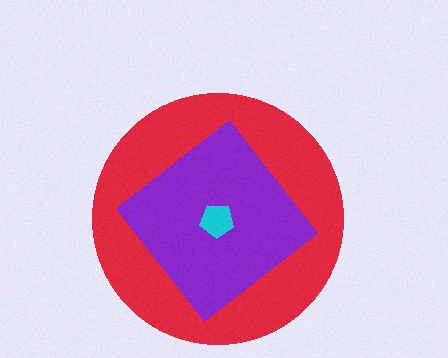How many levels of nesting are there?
3.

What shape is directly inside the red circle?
The purple diamond.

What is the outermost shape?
The red circle.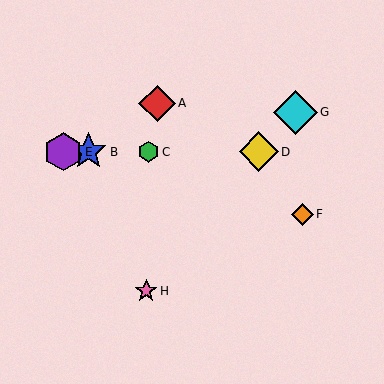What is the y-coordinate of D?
Object D is at y≈152.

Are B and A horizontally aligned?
No, B is at y≈152 and A is at y≈103.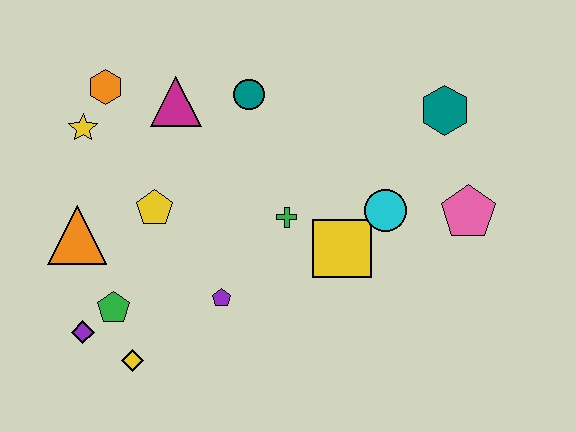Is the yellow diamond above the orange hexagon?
No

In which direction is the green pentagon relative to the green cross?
The green pentagon is to the left of the green cross.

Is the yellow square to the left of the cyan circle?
Yes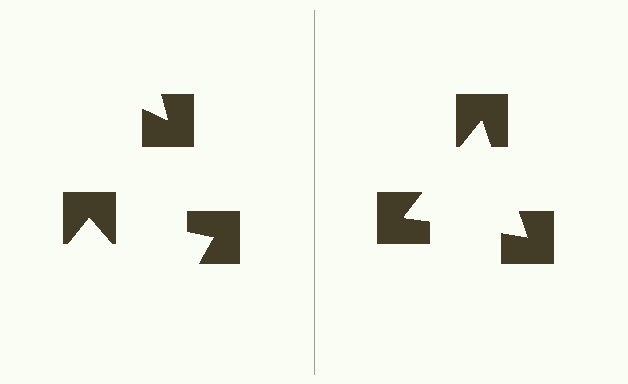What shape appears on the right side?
An illusory triangle.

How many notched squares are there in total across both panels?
6 — 3 on each side.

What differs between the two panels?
The notched squares are positioned identically on both sides; only the wedge orientations differ. On the right they align to a triangle; on the left they are misaligned.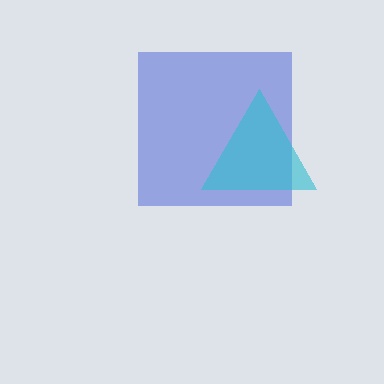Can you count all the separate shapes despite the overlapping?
Yes, there are 2 separate shapes.